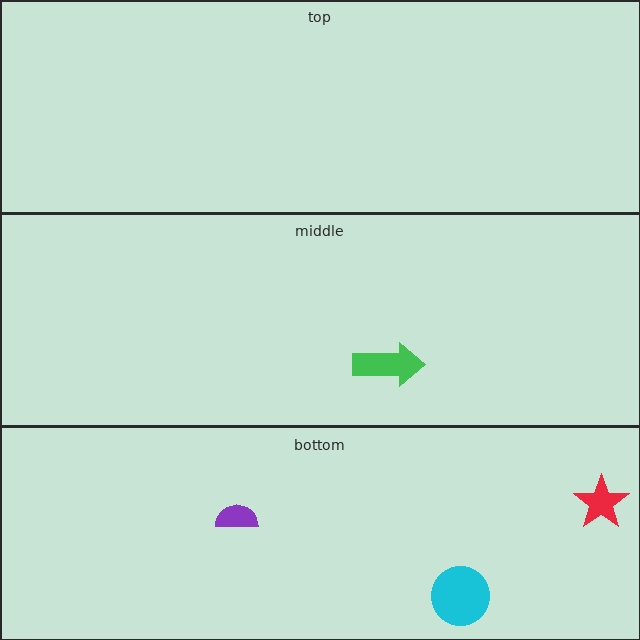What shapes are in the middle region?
The green arrow.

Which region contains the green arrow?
The middle region.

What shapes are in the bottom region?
The purple semicircle, the cyan circle, the red star.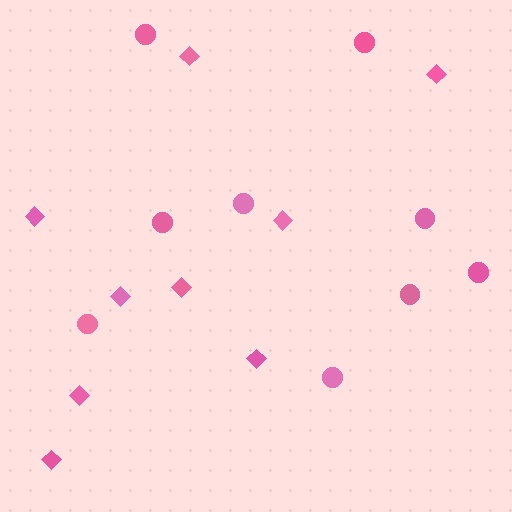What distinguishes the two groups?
There are 2 groups: one group of circles (9) and one group of diamonds (9).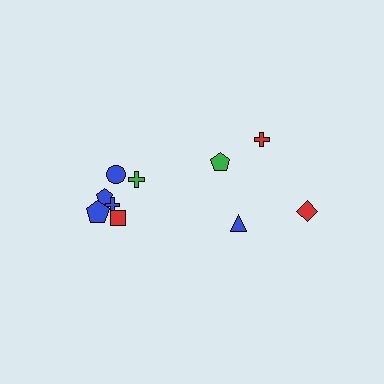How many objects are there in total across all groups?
There are 10 objects.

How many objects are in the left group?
There are 6 objects.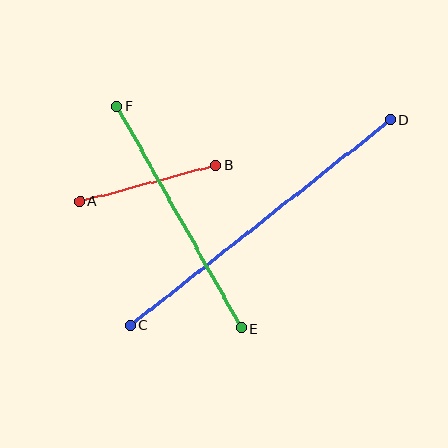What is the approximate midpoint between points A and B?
The midpoint is at approximately (148, 183) pixels.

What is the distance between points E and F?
The distance is approximately 254 pixels.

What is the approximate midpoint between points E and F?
The midpoint is at approximately (179, 217) pixels.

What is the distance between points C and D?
The distance is approximately 332 pixels.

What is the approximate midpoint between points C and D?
The midpoint is at approximately (260, 223) pixels.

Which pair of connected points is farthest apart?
Points C and D are farthest apart.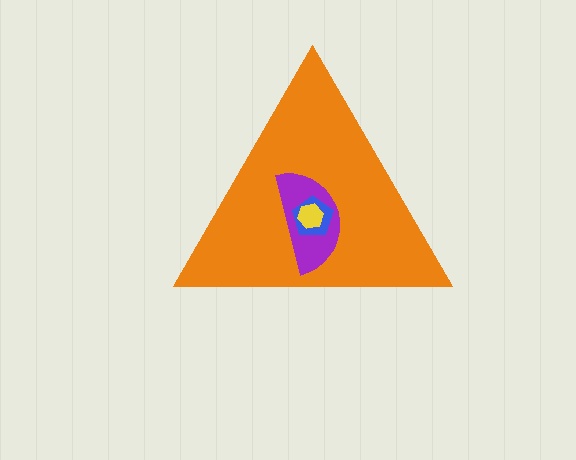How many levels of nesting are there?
4.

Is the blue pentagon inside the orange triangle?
Yes.